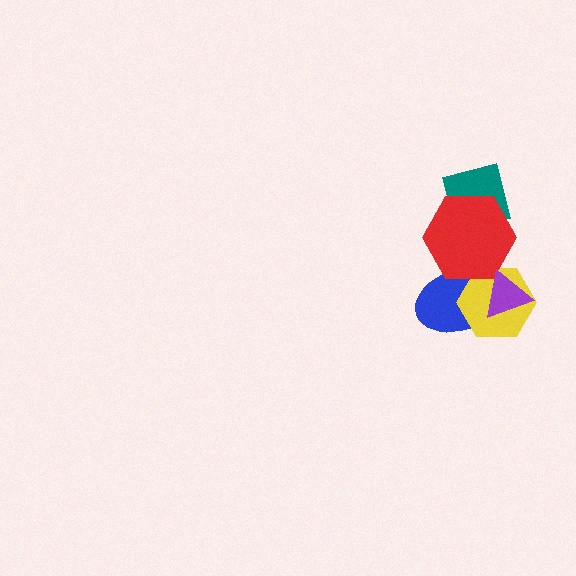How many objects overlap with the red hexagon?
3 objects overlap with the red hexagon.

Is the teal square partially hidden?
Yes, it is partially covered by another shape.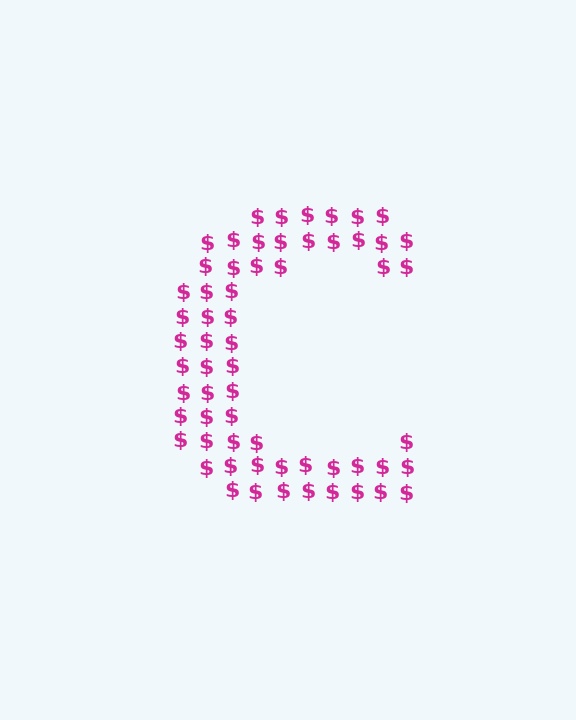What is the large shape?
The large shape is the letter C.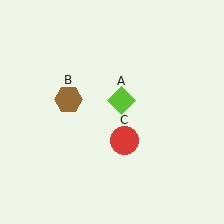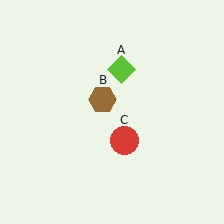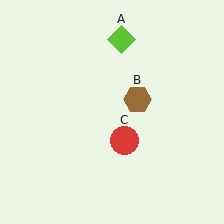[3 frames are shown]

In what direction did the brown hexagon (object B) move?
The brown hexagon (object B) moved right.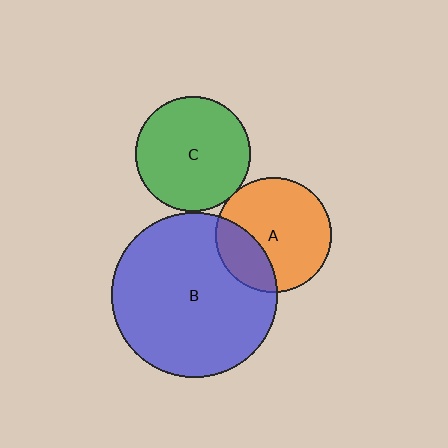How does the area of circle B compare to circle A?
Approximately 2.0 times.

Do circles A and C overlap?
Yes.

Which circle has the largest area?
Circle B (blue).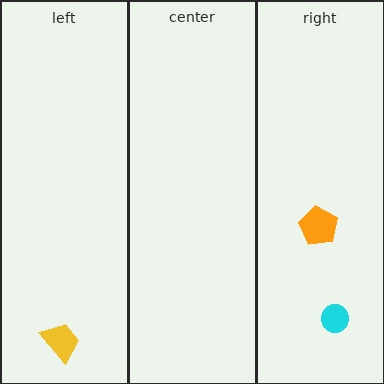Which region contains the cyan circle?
The right region.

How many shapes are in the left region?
1.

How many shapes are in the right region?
2.